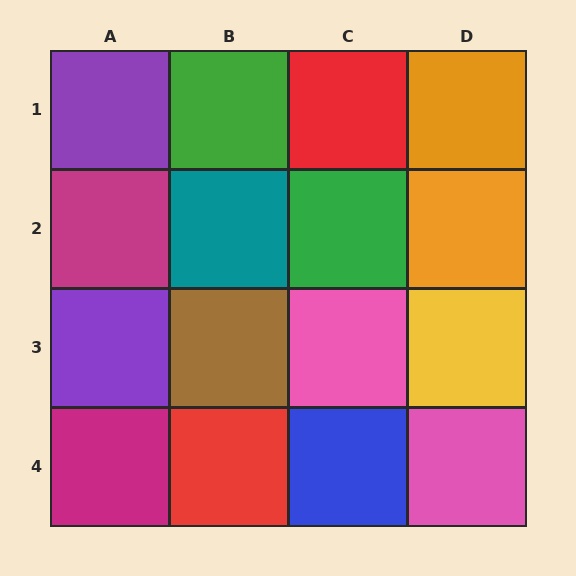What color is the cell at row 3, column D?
Yellow.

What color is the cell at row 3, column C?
Pink.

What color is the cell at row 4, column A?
Magenta.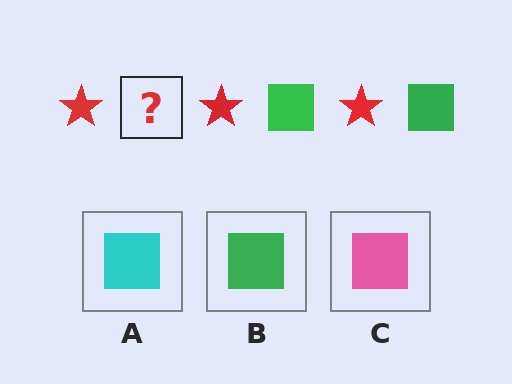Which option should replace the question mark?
Option B.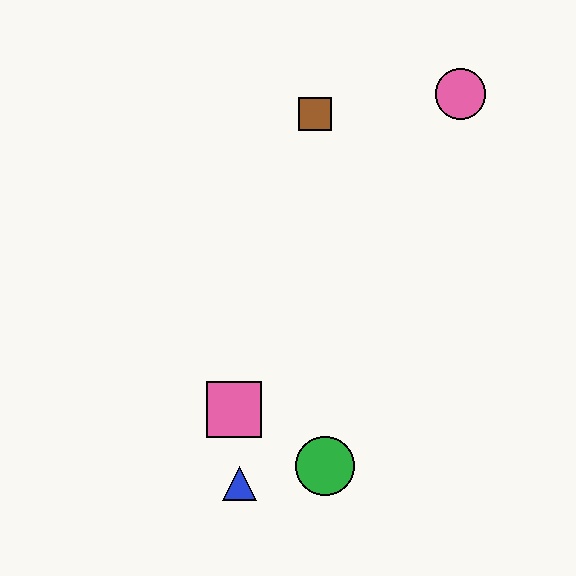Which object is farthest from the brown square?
The blue triangle is farthest from the brown square.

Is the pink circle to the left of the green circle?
No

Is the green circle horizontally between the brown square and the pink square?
No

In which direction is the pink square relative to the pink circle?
The pink square is below the pink circle.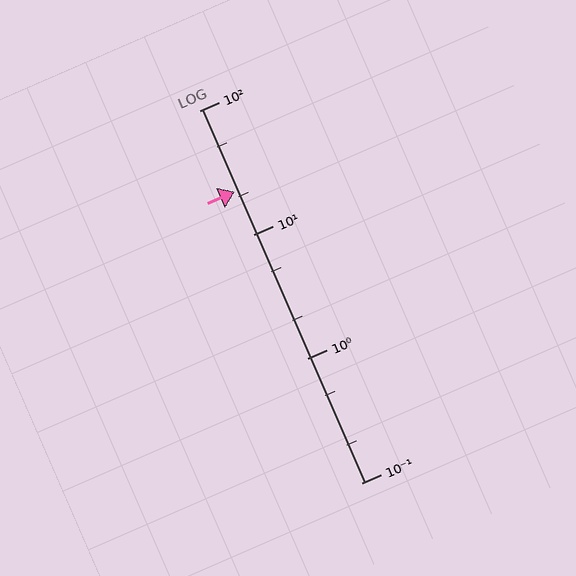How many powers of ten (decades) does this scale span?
The scale spans 3 decades, from 0.1 to 100.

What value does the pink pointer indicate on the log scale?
The pointer indicates approximately 22.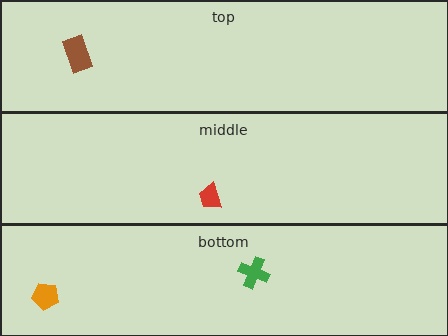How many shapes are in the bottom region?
2.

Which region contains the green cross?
The bottom region.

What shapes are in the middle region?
The red trapezoid.